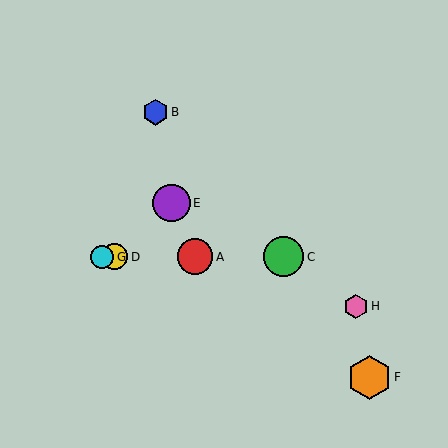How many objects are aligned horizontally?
4 objects (A, C, D, G) are aligned horizontally.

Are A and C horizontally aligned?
Yes, both are at y≈257.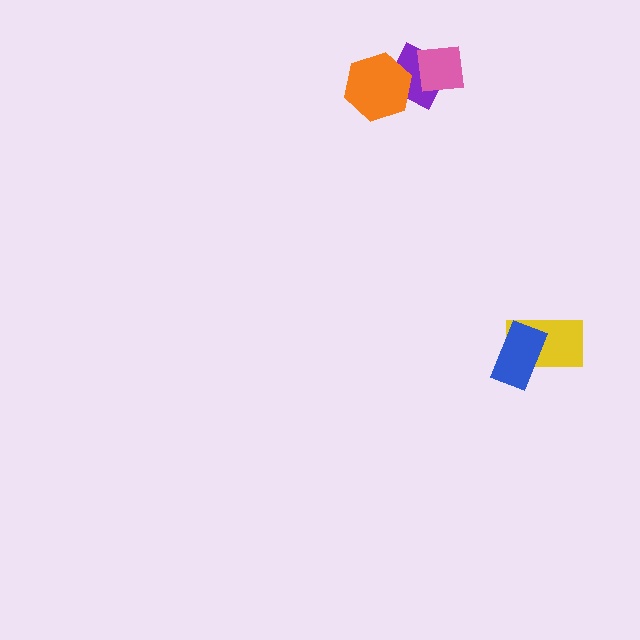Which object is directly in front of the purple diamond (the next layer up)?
The orange hexagon is directly in front of the purple diamond.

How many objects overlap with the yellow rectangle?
1 object overlaps with the yellow rectangle.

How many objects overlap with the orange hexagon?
1 object overlaps with the orange hexagon.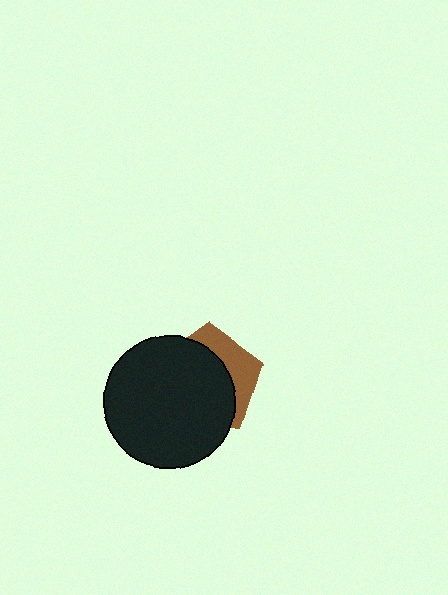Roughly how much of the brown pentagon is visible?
A small part of it is visible (roughly 31%).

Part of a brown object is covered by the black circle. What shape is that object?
It is a pentagon.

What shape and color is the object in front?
The object in front is a black circle.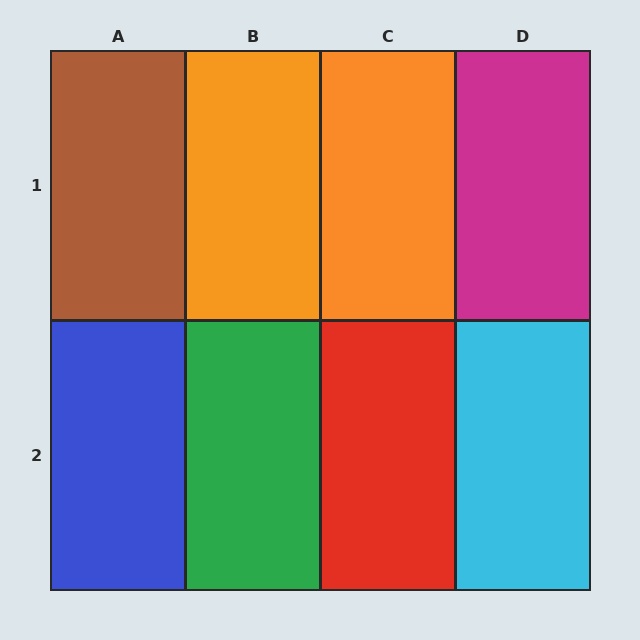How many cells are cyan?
1 cell is cyan.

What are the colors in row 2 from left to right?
Blue, green, red, cyan.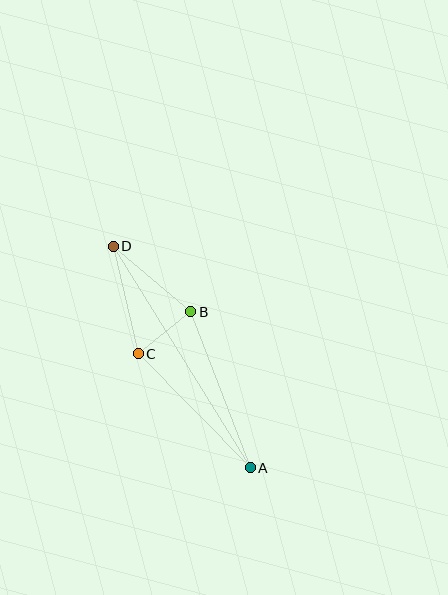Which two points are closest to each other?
Points B and C are closest to each other.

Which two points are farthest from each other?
Points A and D are farthest from each other.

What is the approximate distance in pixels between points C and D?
The distance between C and D is approximately 110 pixels.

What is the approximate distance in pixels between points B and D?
The distance between B and D is approximately 101 pixels.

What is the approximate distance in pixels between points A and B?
The distance between A and B is approximately 167 pixels.